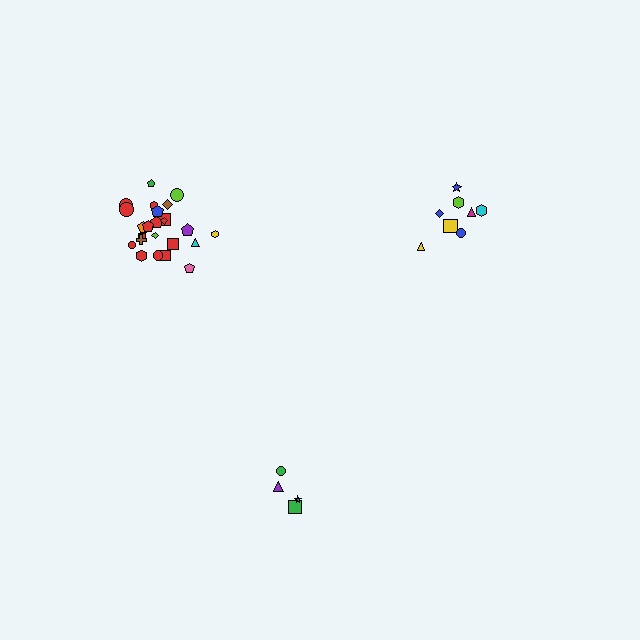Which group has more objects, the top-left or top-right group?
The top-left group.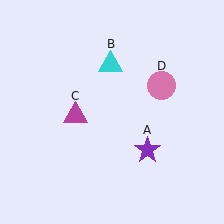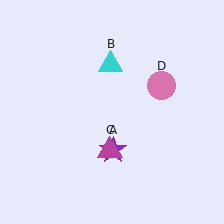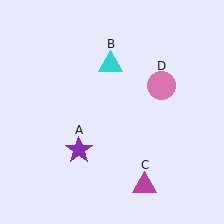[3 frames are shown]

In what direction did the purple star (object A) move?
The purple star (object A) moved left.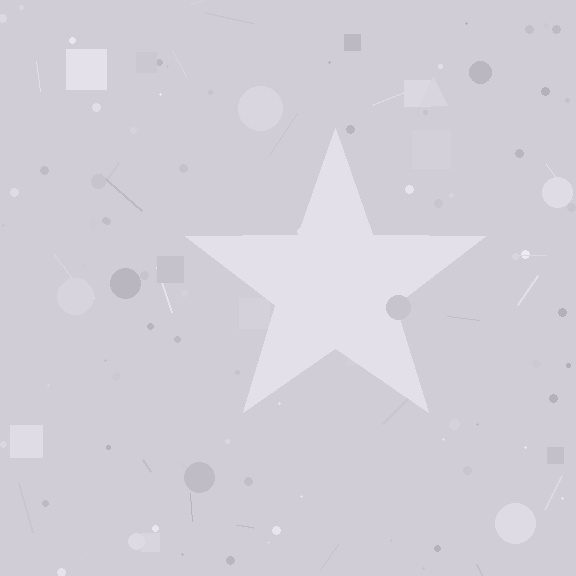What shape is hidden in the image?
A star is hidden in the image.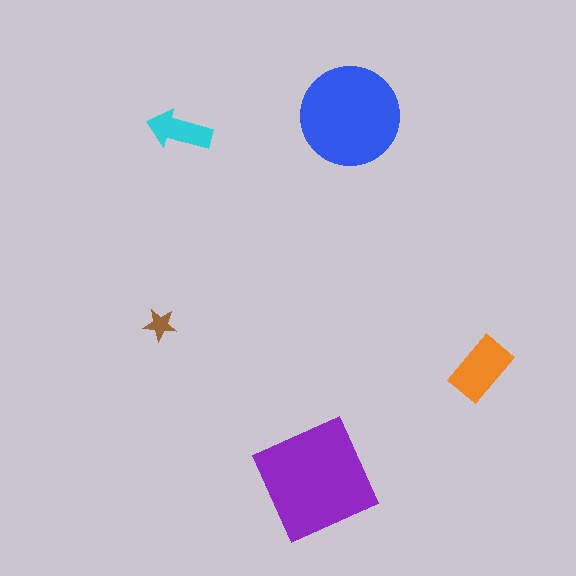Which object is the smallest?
The brown star.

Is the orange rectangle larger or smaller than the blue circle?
Smaller.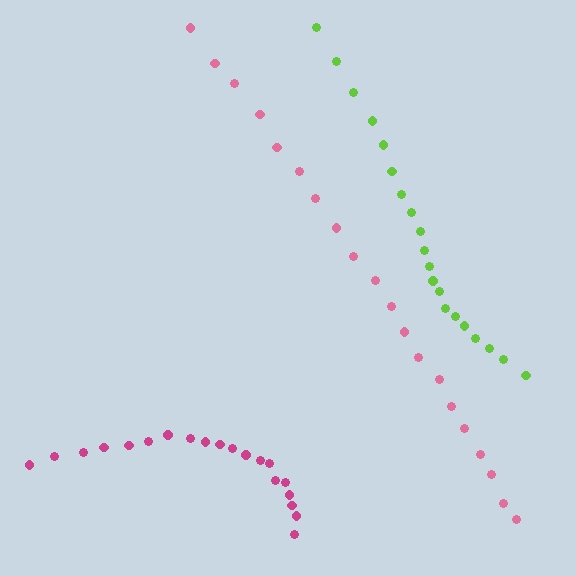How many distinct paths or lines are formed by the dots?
There are 3 distinct paths.